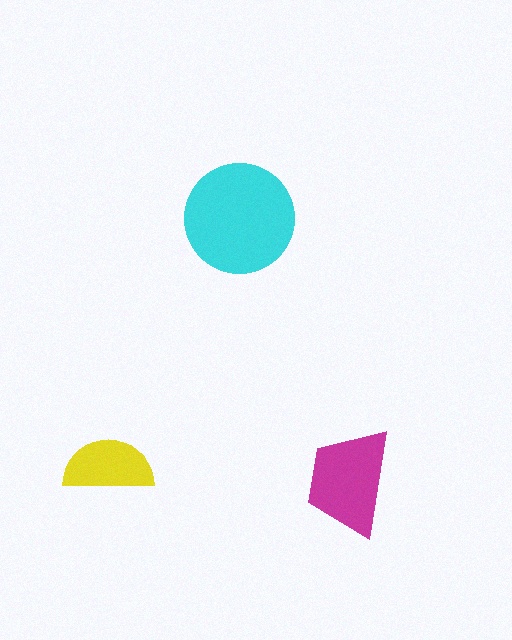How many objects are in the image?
There are 3 objects in the image.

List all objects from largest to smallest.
The cyan circle, the magenta trapezoid, the yellow semicircle.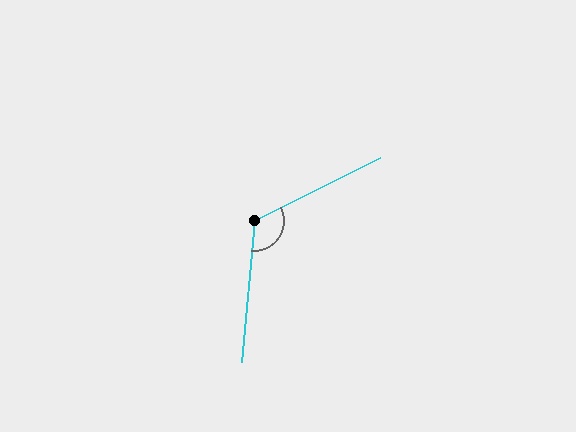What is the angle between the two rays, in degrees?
Approximately 122 degrees.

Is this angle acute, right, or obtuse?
It is obtuse.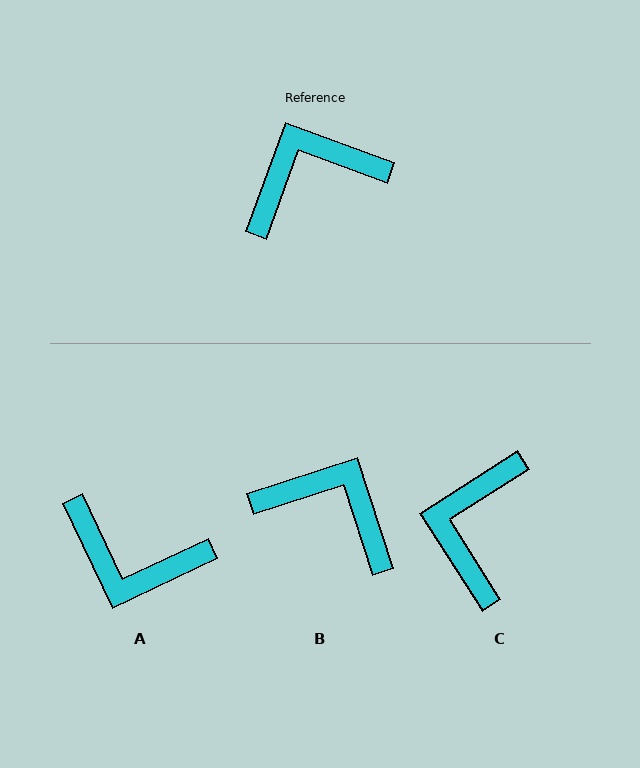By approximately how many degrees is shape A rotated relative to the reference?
Approximately 135 degrees counter-clockwise.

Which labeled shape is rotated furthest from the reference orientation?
A, about 135 degrees away.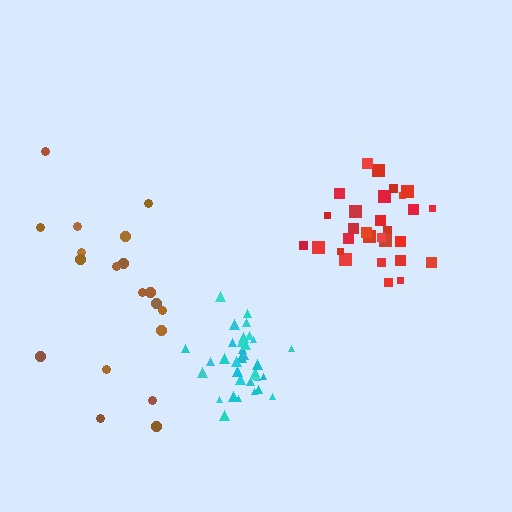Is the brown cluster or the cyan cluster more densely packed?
Cyan.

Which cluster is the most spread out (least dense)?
Brown.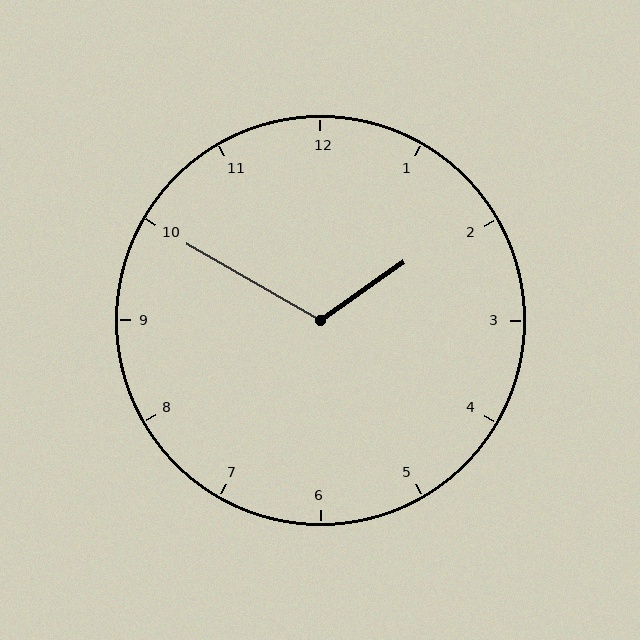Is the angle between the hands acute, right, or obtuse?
It is obtuse.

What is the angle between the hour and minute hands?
Approximately 115 degrees.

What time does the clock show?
1:50.